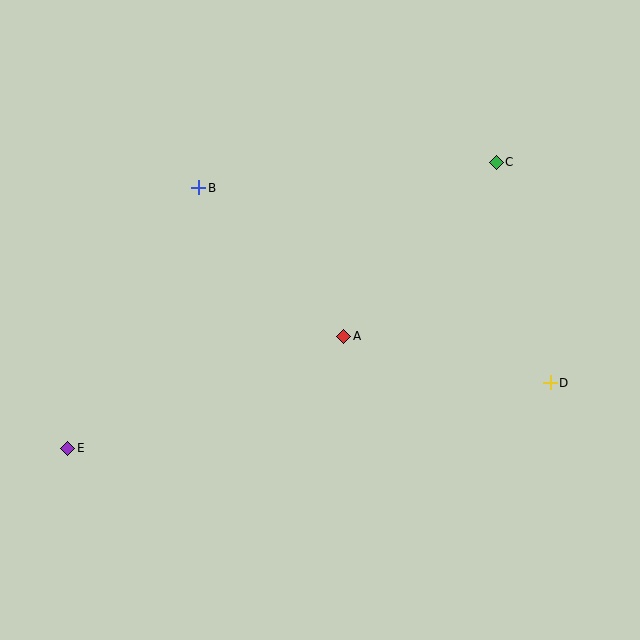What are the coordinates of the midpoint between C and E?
The midpoint between C and E is at (282, 305).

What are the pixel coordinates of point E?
Point E is at (68, 448).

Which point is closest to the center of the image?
Point A at (344, 336) is closest to the center.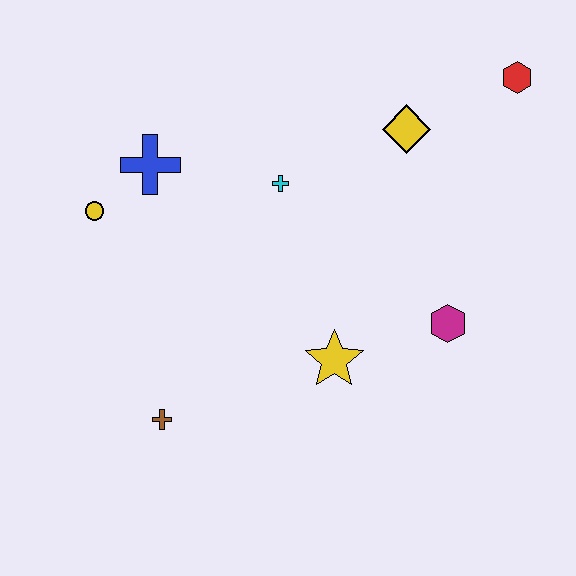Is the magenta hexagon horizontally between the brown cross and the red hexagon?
Yes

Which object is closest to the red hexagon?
The yellow diamond is closest to the red hexagon.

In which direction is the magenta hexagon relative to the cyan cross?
The magenta hexagon is to the right of the cyan cross.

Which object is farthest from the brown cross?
The red hexagon is farthest from the brown cross.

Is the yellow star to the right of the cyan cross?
Yes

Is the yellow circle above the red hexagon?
No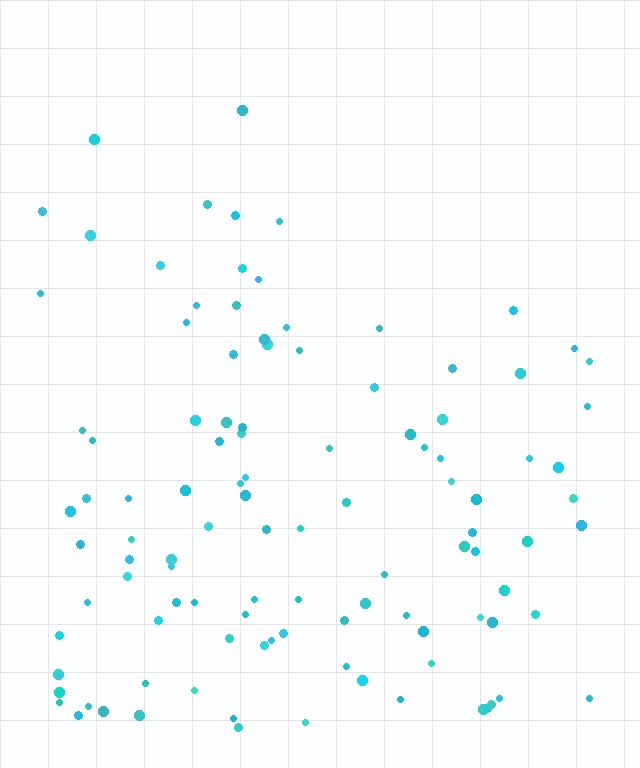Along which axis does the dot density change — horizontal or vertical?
Vertical.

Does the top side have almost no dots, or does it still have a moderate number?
Still a moderate number, just noticeably fewer than the bottom.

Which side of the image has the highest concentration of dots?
The bottom.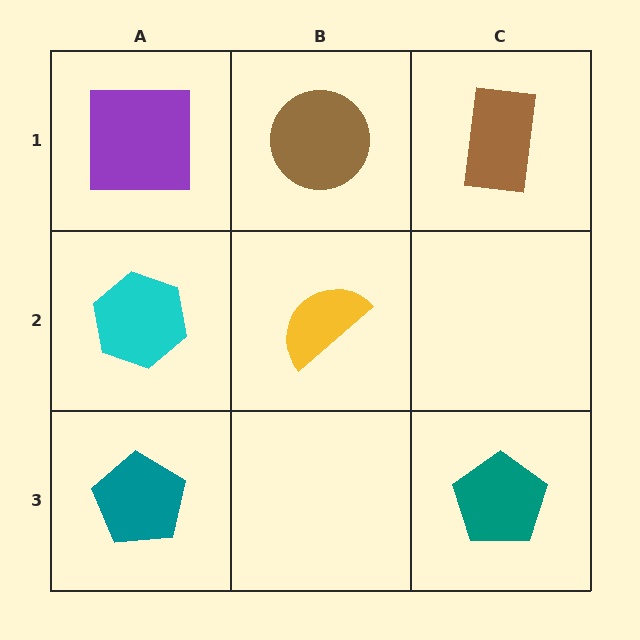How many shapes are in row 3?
2 shapes.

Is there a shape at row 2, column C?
No, that cell is empty.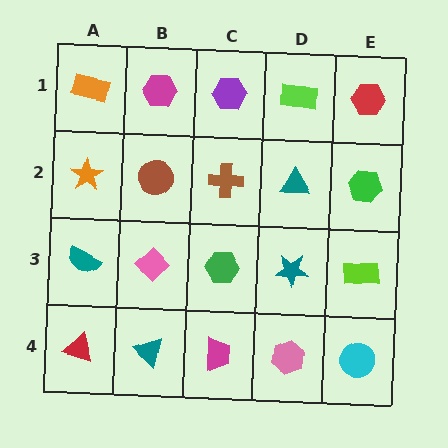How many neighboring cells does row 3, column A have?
3.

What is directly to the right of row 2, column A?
A brown circle.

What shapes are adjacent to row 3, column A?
An orange star (row 2, column A), a red triangle (row 4, column A), a pink diamond (row 3, column B).